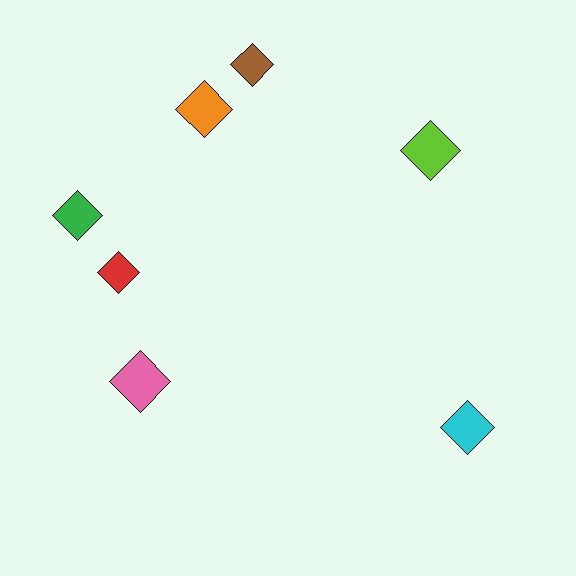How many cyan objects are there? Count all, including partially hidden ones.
There is 1 cyan object.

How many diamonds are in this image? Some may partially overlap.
There are 7 diamonds.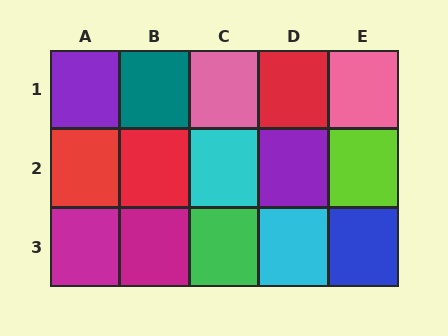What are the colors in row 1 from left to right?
Purple, teal, pink, red, pink.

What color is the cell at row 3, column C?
Green.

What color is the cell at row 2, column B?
Red.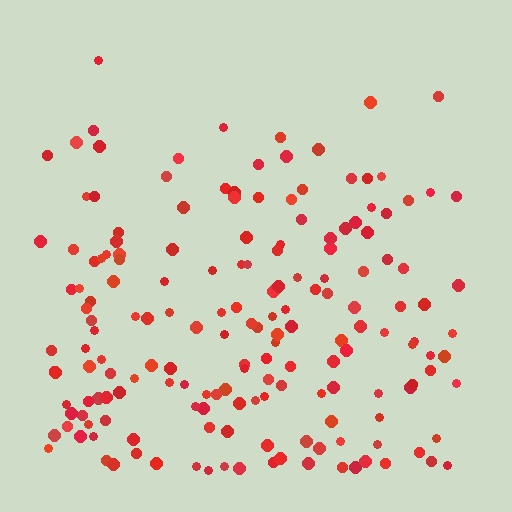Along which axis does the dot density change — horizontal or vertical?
Vertical.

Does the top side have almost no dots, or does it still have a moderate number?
Still a moderate number, just noticeably fewer than the bottom.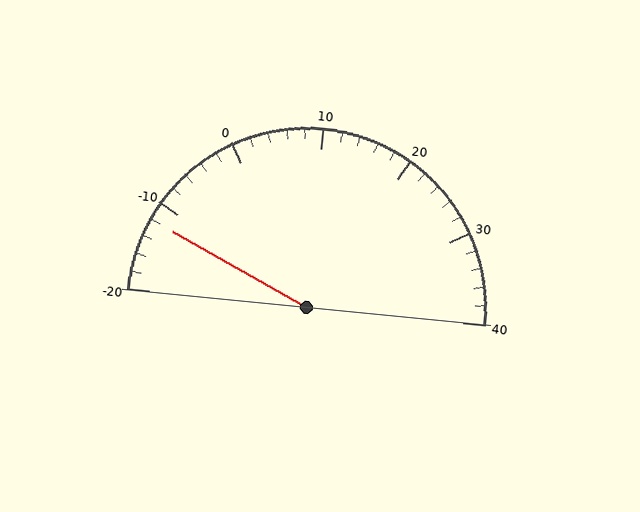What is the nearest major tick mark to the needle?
The nearest major tick mark is -10.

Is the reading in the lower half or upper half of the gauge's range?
The reading is in the lower half of the range (-20 to 40).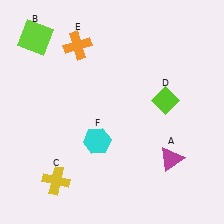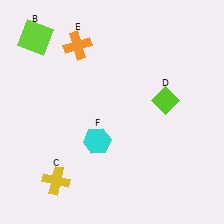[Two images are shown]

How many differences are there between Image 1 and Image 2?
There is 1 difference between the two images.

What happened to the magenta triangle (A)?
The magenta triangle (A) was removed in Image 2. It was in the bottom-right area of Image 1.